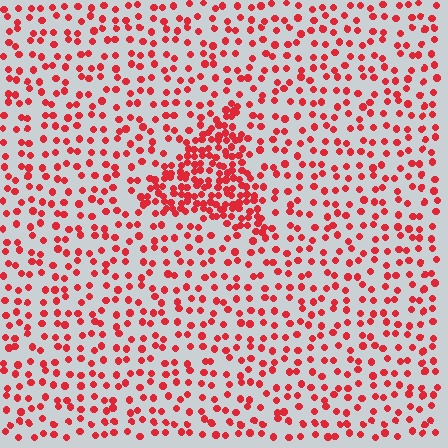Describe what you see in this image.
The image contains small red elements arranged at two different densities. A triangle-shaped region is visible where the elements are more densely packed than the surrounding area.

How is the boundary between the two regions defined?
The boundary is defined by a change in element density (approximately 2.6x ratio). All elements are the same color, size, and shape.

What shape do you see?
I see a triangle.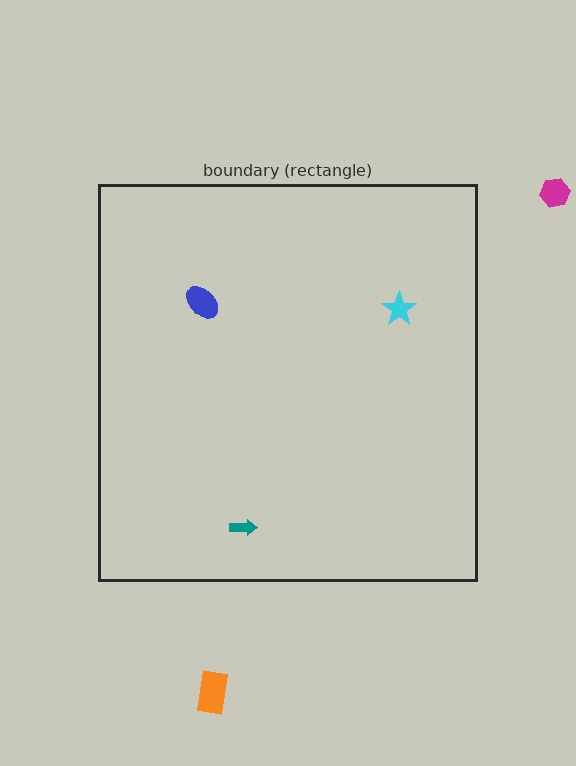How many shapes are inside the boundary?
3 inside, 2 outside.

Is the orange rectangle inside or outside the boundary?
Outside.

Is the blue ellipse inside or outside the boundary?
Inside.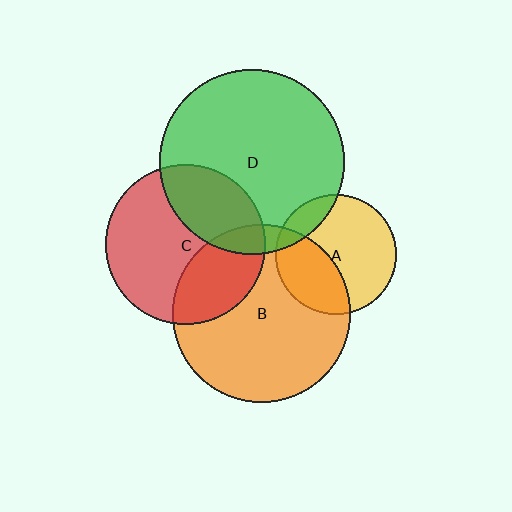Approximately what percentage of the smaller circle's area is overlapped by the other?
Approximately 10%.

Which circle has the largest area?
Circle D (green).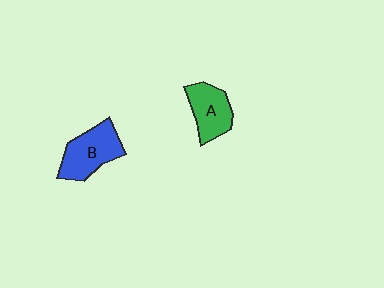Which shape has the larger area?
Shape B (blue).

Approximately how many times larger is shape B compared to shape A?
Approximately 1.2 times.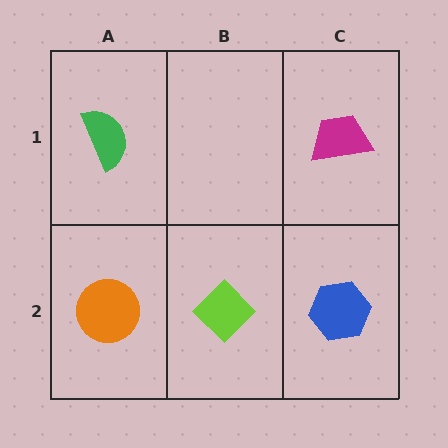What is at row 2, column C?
A blue hexagon.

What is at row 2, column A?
An orange circle.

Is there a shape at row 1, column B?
No, that cell is empty.